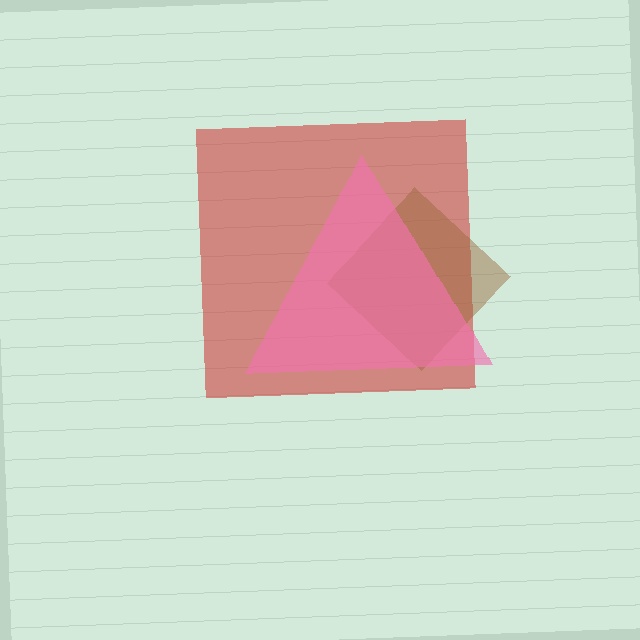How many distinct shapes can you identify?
There are 3 distinct shapes: a red square, a brown diamond, a pink triangle.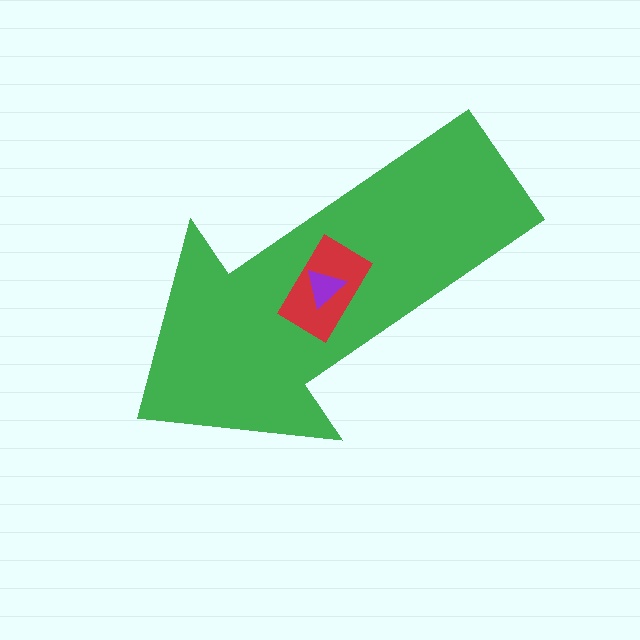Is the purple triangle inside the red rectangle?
Yes.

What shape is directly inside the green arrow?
The red rectangle.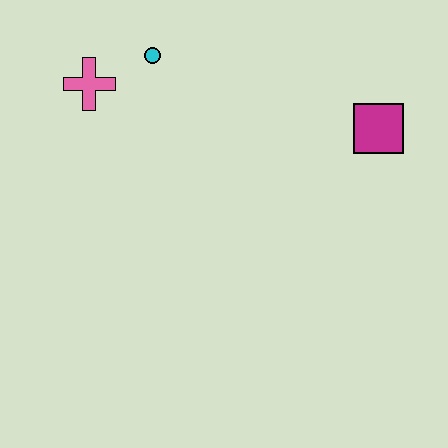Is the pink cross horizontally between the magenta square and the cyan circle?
No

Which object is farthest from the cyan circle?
The magenta square is farthest from the cyan circle.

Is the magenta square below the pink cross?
Yes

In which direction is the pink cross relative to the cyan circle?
The pink cross is to the left of the cyan circle.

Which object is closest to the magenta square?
The cyan circle is closest to the magenta square.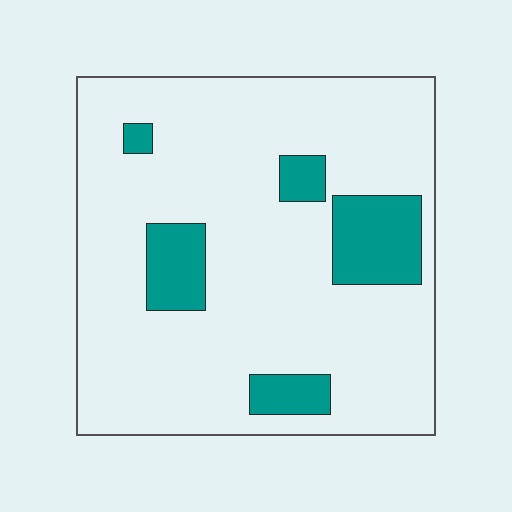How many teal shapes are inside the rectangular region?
5.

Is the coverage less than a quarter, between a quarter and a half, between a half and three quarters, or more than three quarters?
Less than a quarter.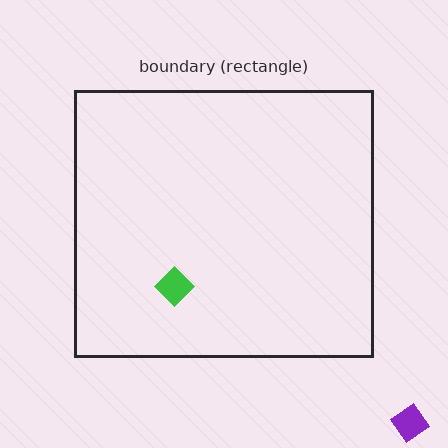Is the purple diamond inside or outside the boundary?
Outside.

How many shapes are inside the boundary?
1 inside, 1 outside.